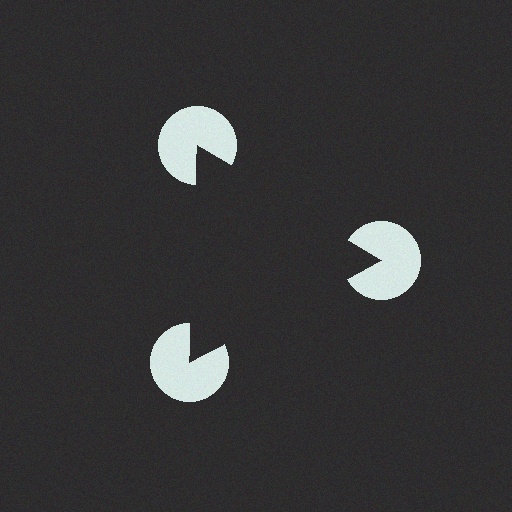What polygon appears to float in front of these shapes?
An illusory triangle — its edges are inferred from the aligned wedge cuts in the pac-man discs, not physically drawn.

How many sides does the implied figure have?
3 sides.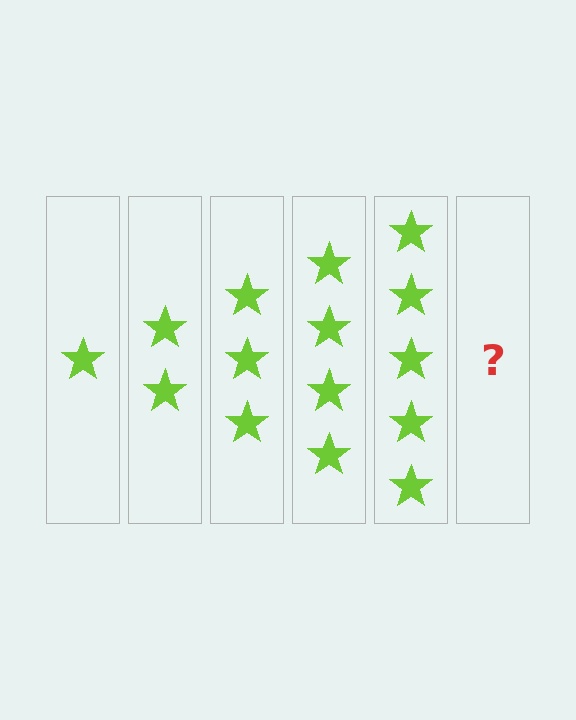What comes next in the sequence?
The next element should be 6 stars.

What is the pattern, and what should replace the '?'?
The pattern is that each step adds one more star. The '?' should be 6 stars.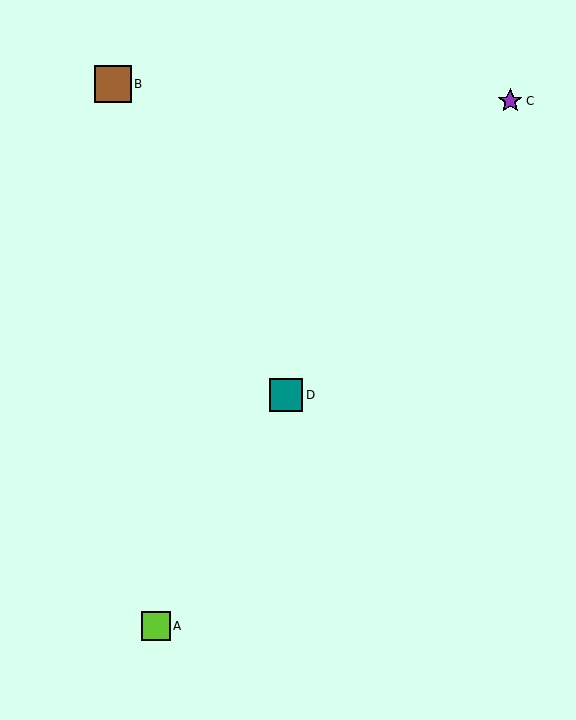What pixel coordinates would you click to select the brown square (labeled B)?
Click at (113, 84) to select the brown square B.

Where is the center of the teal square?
The center of the teal square is at (286, 395).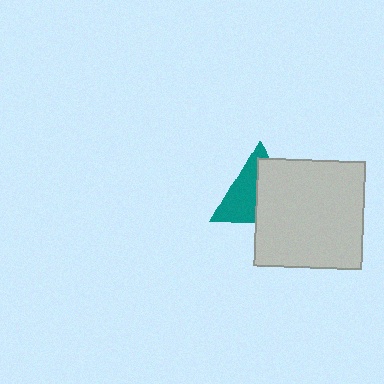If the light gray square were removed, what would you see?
You would see the complete teal triangle.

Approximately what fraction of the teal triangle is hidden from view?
Roughly 53% of the teal triangle is hidden behind the light gray square.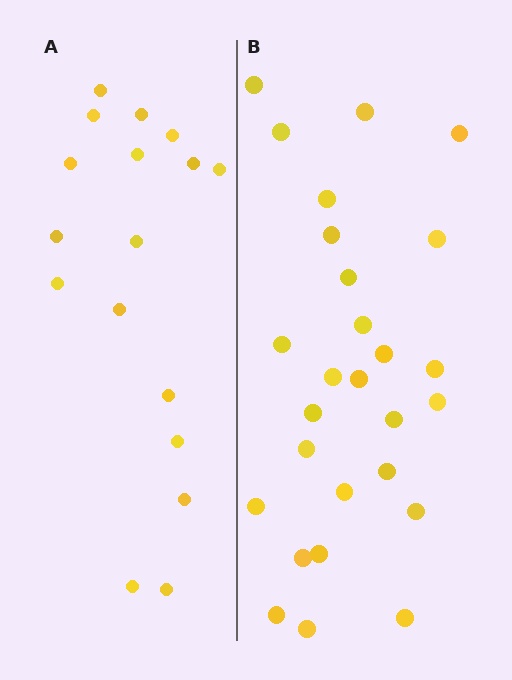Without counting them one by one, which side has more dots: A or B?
Region B (the right region) has more dots.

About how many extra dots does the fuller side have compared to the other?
Region B has roughly 10 or so more dots than region A.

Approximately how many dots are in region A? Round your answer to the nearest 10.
About 20 dots. (The exact count is 17, which rounds to 20.)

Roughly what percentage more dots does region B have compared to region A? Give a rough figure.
About 60% more.